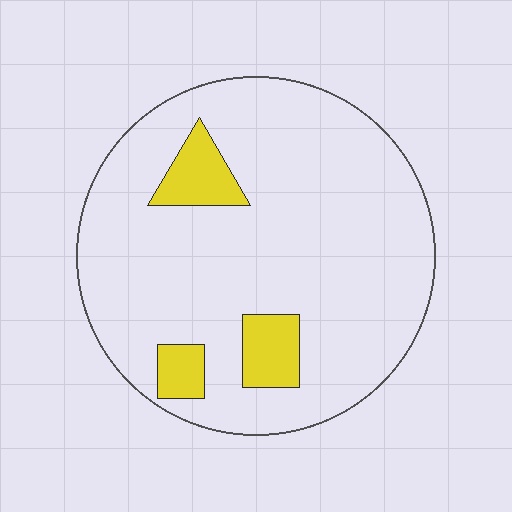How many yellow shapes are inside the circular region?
3.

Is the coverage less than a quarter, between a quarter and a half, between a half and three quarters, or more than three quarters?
Less than a quarter.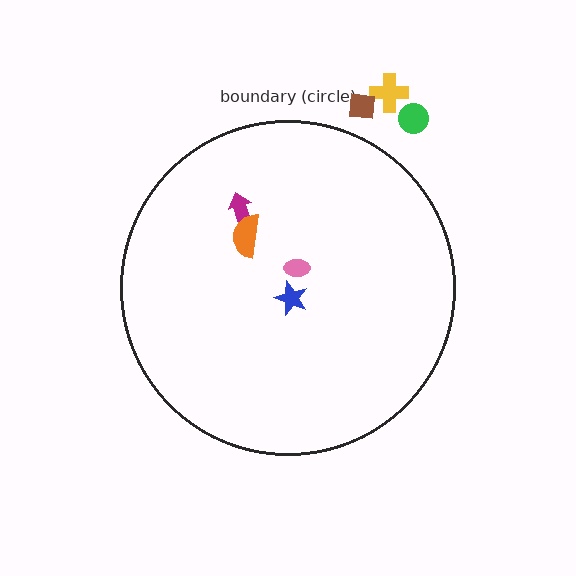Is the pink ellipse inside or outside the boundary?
Inside.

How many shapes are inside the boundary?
4 inside, 3 outside.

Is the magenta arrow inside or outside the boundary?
Inside.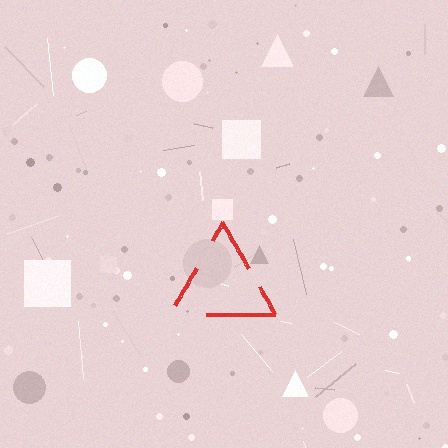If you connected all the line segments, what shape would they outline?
They would outline a triangle.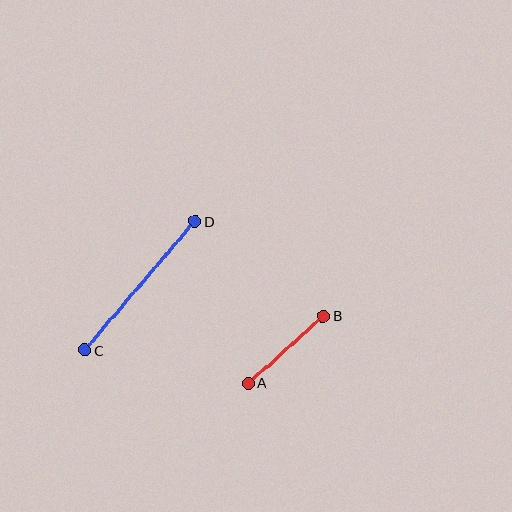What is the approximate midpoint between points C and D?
The midpoint is at approximately (140, 286) pixels.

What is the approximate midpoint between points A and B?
The midpoint is at approximately (286, 350) pixels.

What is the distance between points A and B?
The distance is approximately 101 pixels.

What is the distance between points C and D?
The distance is approximately 170 pixels.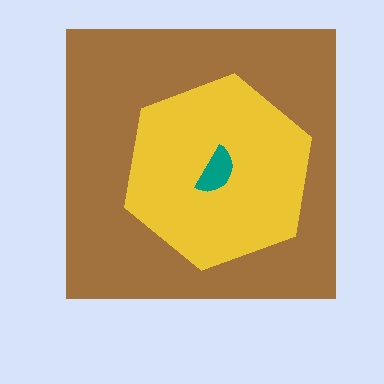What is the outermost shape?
The brown square.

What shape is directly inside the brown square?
The yellow hexagon.